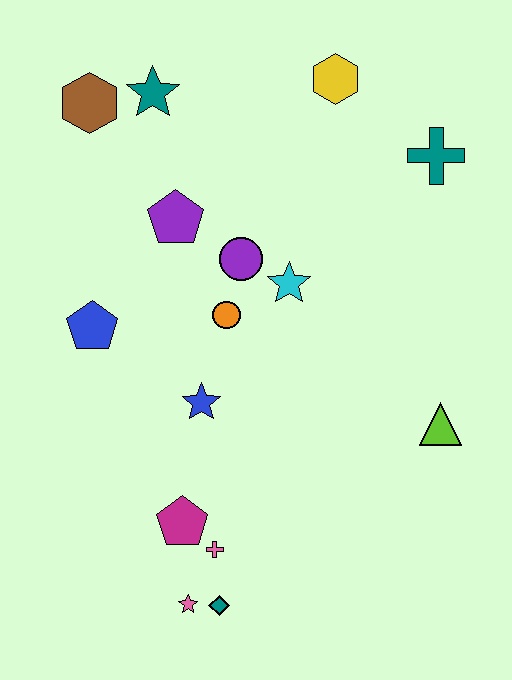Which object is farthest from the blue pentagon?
The teal cross is farthest from the blue pentagon.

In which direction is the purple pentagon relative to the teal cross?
The purple pentagon is to the left of the teal cross.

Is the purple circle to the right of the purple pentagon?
Yes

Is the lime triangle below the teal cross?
Yes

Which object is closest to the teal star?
The brown hexagon is closest to the teal star.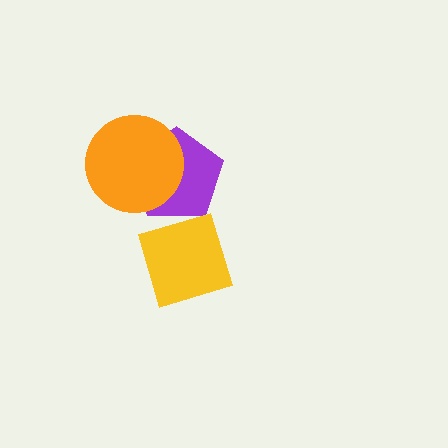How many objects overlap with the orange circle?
1 object overlaps with the orange circle.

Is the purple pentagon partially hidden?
Yes, it is partially covered by another shape.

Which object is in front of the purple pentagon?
The orange circle is in front of the purple pentagon.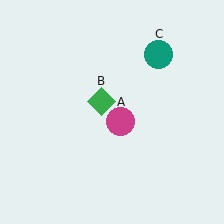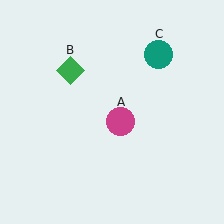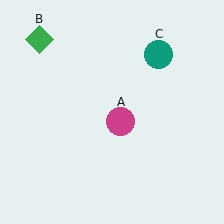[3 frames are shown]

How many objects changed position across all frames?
1 object changed position: green diamond (object B).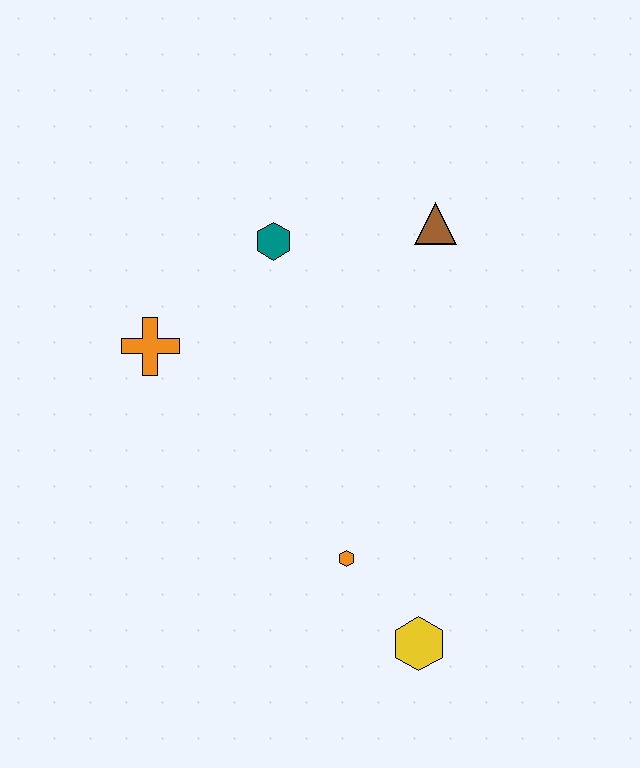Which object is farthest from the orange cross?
The yellow hexagon is farthest from the orange cross.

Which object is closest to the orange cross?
The teal hexagon is closest to the orange cross.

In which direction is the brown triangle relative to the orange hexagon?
The brown triangle is above the orange hexagon.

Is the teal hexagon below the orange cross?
No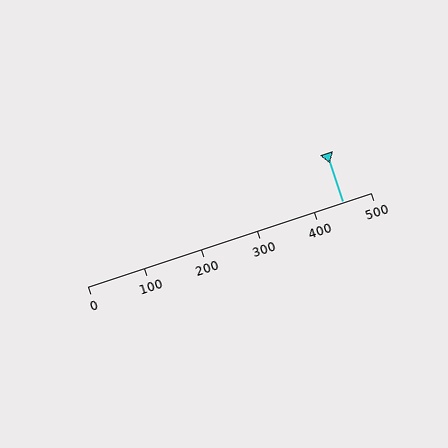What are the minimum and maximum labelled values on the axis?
The axis runs from 0 to 500.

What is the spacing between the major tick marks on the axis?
The major ticks are spaced 100 apart.